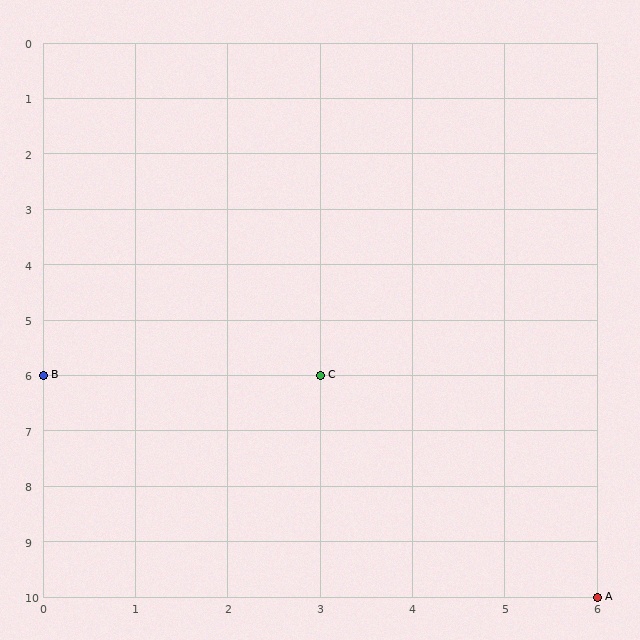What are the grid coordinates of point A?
Point A is at grid coordinates (6, 10).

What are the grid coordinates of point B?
Point B is at grid coordinates (0, 6).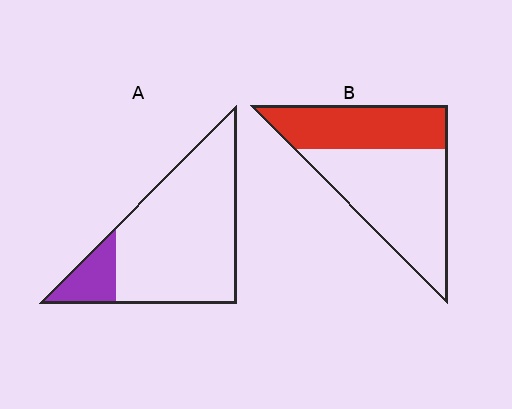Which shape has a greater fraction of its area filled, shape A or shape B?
Shape B.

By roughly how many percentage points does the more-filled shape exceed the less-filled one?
By roughly 25 percentage points (B over A).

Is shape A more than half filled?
No.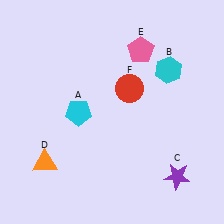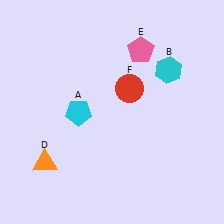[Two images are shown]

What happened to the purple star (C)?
The purple star (C) was removed in Image 2. It was in the bottom-right area of Image 1.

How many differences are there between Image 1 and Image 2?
There is 1 difference between the two images.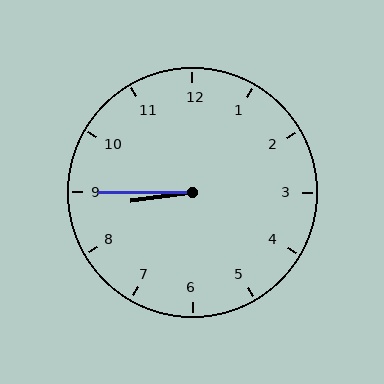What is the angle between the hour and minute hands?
Approximately 8 degrees.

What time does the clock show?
8:45.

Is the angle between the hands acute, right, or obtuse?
It is acute.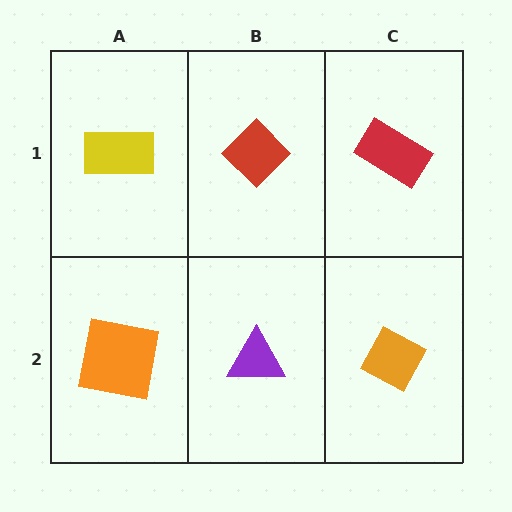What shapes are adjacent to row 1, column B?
A purple triangle (row 2, column B), a yellow rectangle (row 1, column A), a red rectangle (row 1, column C).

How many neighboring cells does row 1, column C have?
2.